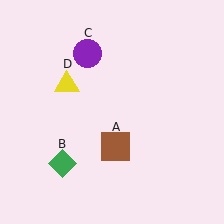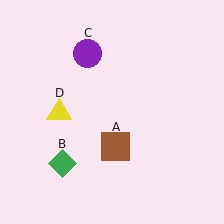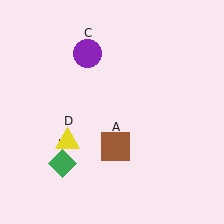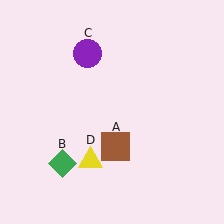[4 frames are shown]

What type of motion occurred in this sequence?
The yellow triangle (object D) rotated counterclockwise around the center of the scene.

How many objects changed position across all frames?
1 object changed position: yellow triangle (object D).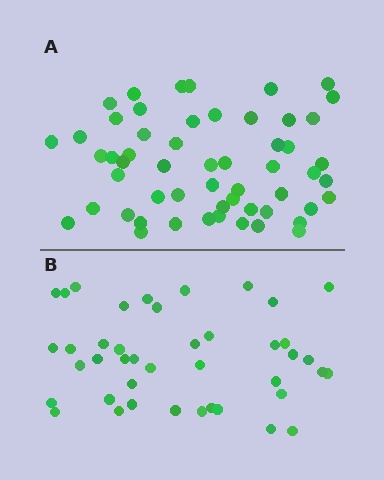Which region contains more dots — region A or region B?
Region A (the top region) has more dots.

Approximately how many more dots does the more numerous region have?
Region A has approximately 15 more dots than region B.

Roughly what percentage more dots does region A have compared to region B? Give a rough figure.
About 30% more.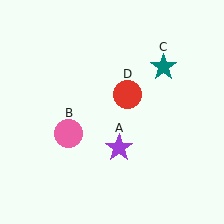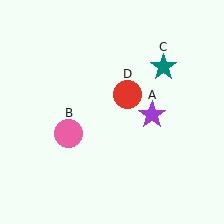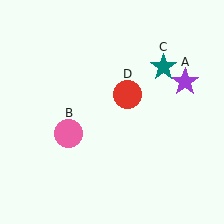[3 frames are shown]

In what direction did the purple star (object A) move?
The purple star (object A) moved up and to the right.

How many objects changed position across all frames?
1 object changed position: purple star (object A).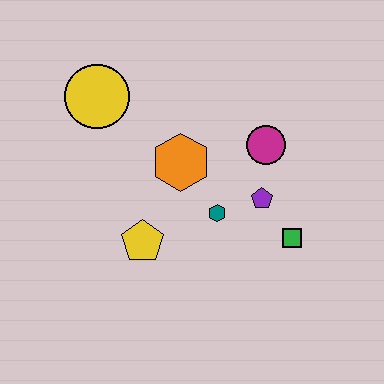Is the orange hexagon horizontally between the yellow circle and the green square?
Yes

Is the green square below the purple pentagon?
Yes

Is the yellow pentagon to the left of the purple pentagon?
Yes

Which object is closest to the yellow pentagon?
The teal hexagon is closest to the yellow pentagon.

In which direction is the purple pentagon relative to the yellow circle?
The purple pentagon is to the right of the yellow circle.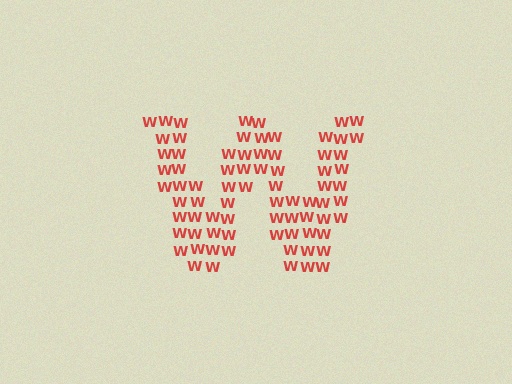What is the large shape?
The large shape is the letter W.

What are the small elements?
The small elements are letter W's.